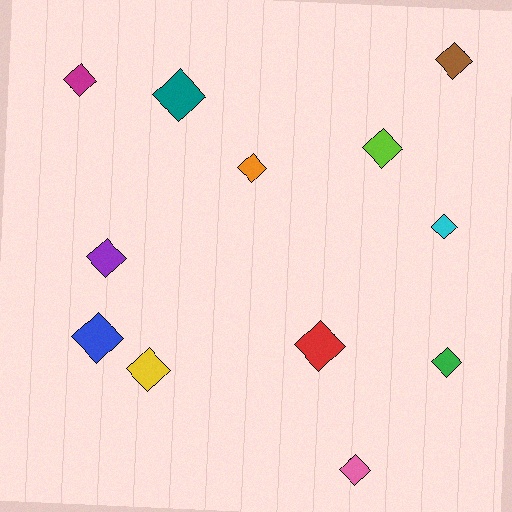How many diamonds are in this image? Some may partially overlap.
There are 12 diamonds.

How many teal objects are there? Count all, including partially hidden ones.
There is 1 teal object.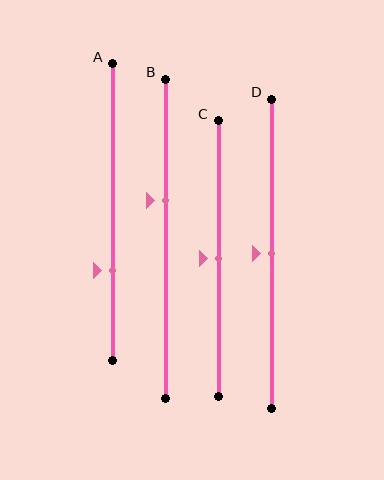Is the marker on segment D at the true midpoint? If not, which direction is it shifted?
Yes, the marker on segment D is at the true midpoint.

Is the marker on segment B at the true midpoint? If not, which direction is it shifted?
No, the marker on segment B is shifted upward by about 12% of the segment length.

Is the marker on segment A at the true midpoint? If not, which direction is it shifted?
No, the marker on segment A is shifted downward by about 19% of the segment length.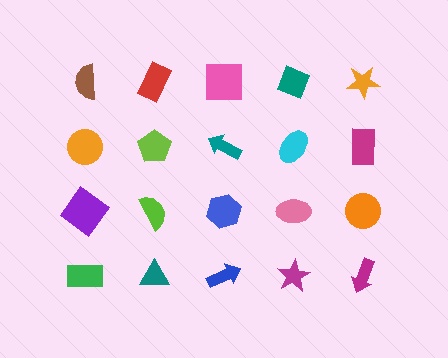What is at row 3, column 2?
A lime semicircle.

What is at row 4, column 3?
A blue arrow.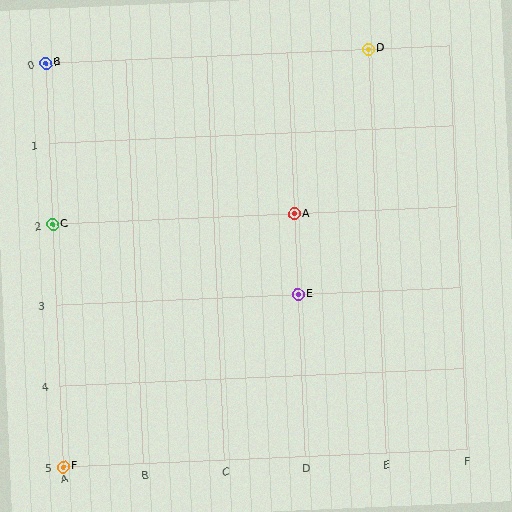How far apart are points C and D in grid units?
Points C and D are 4 columns and 2 rows apart (about 4.5 grid units diagonally).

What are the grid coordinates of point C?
Point C is at grid coordinates (A, 2).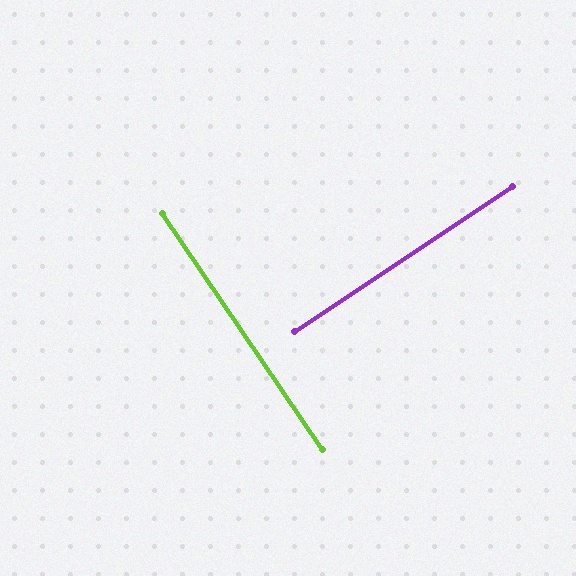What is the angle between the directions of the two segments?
Approximately 90 degrees.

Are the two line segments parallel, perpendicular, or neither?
Perpendicular — they meet at approximately 90°.